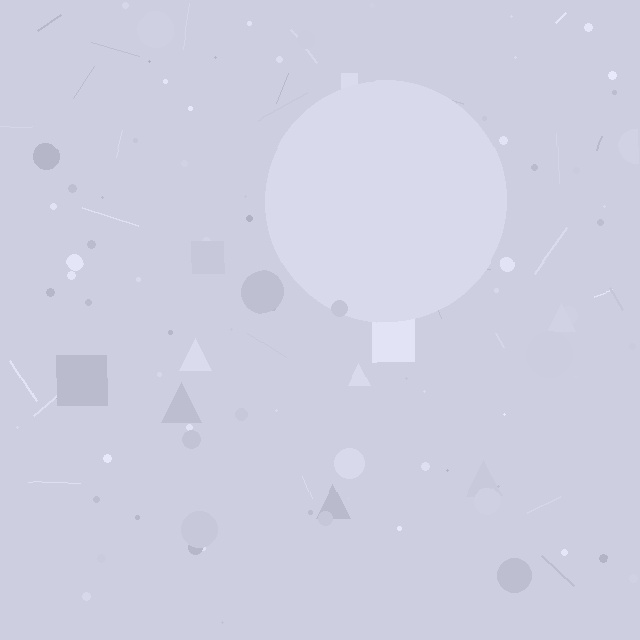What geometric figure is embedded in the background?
A circle is embedded in the background.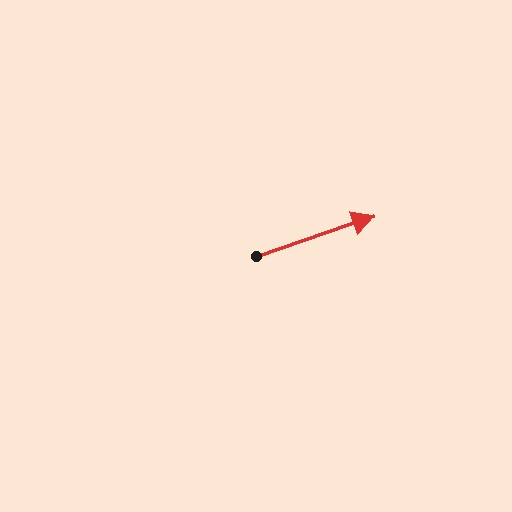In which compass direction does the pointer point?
East.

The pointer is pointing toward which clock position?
Roughly 2 o'clock.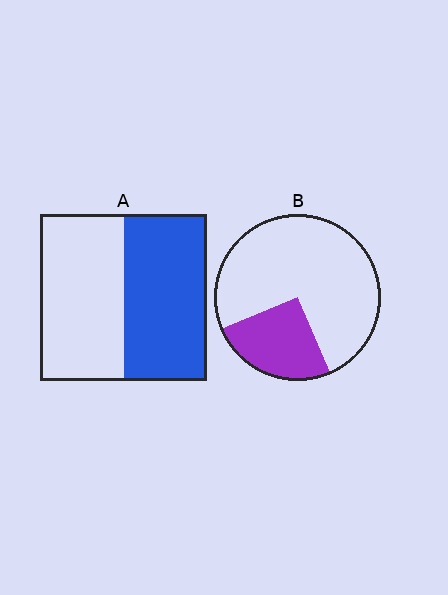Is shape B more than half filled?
No.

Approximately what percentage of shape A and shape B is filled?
A is approximately 50% and B is approximately 25%.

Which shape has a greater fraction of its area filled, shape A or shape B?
Shape A.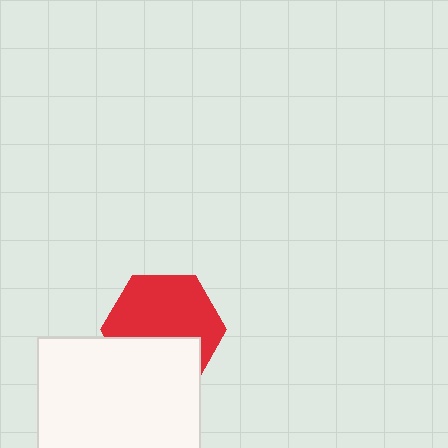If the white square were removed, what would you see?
You would see the complete red hexagon.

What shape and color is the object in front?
The object in front is a white square.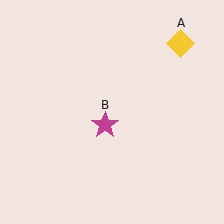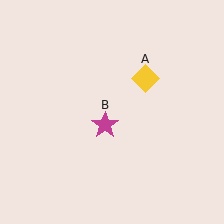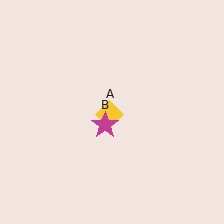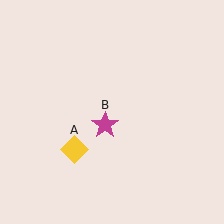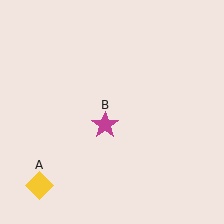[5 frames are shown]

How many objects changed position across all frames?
1 object changed position: yellow diamond (object A).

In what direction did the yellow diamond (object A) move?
The yellow diamond (object A) moved down and to the left.